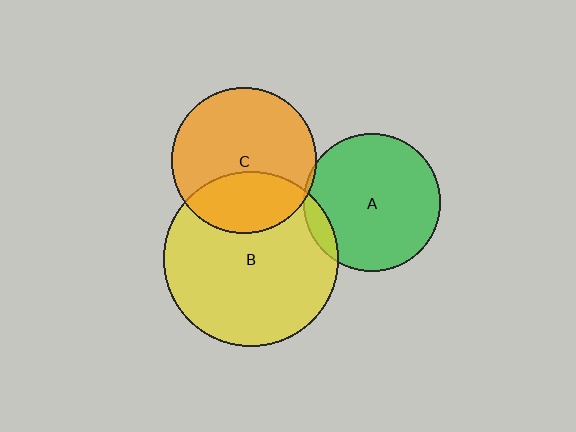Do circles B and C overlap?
Yes.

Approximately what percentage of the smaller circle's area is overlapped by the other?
Approximately 35%.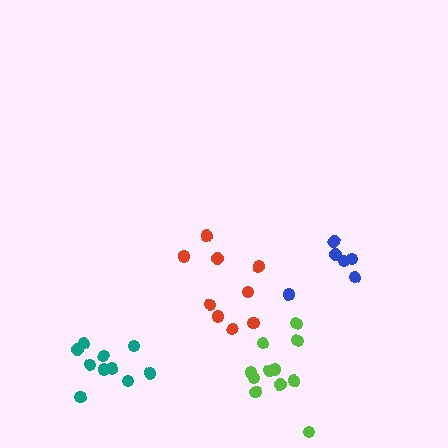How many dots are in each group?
Group 1: 9 dots, Group 2: 10 dots, Group 3: 6 dots, Group 4: 11 dots (36 total).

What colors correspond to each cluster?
The clusters are colored: red, teal, blue, lime.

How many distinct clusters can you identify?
There are 4 distinct clusters.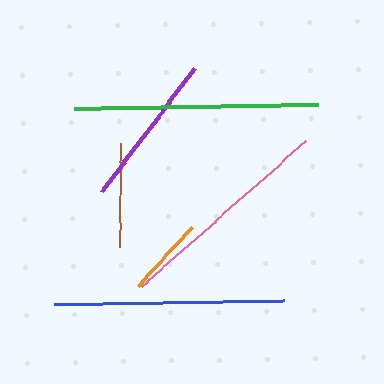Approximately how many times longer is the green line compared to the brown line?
The green line is approximately 2.3 times the length of the brown line.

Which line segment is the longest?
The green line is the longest at approximately 244 pixels.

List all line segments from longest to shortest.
From longest to shortest: green, blue, pink, purple, brown, orange.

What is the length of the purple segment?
The purple segment is approximately 155 pixels long.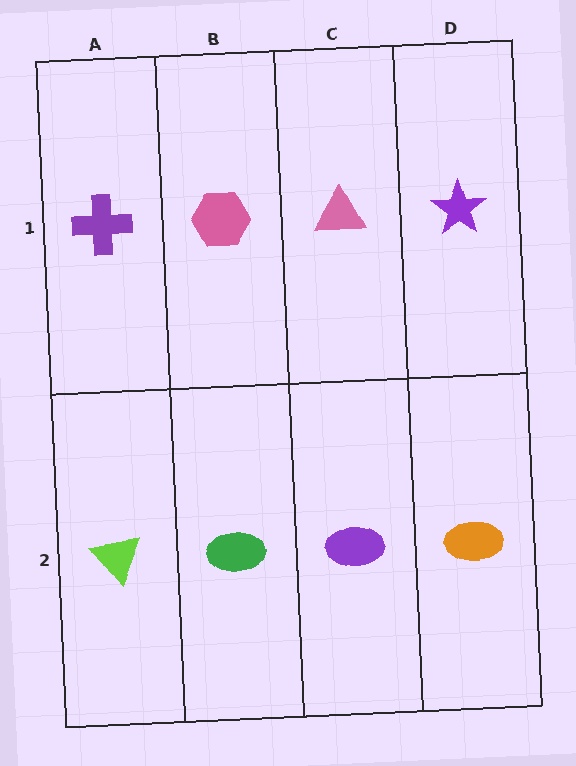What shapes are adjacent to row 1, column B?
A green ellipse (row 2, column B), a purple cross (row 1, column A), a pink triangle (row 1, column C).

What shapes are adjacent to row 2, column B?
A pink hexagon (row 1, column B), a lime triangle (row 2, column A), a purple ellipse (row 2, column C).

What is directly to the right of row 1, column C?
A purple star.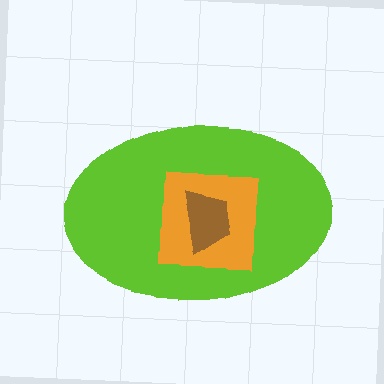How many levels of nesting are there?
3.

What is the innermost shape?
The brown trapezoid.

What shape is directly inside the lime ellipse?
The orange square.